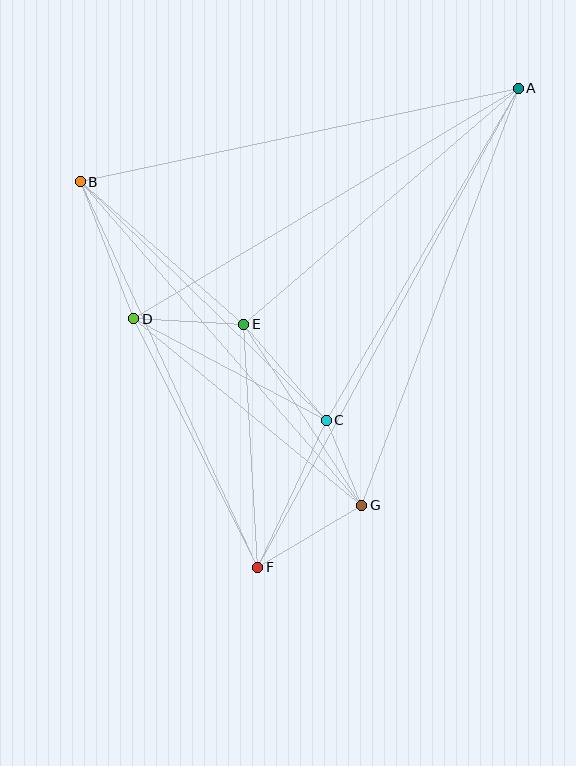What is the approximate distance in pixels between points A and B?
The distance between A and B is approximately 448 pixels.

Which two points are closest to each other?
Points C and G are closest to each other.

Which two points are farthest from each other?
Points A and F are farthest from each other.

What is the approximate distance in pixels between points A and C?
The distance between A and C is approximately 383 pixels.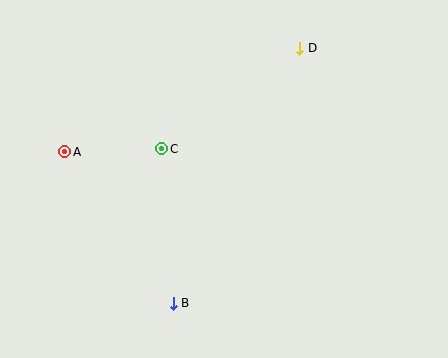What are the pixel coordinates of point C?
Point C is at (162, 149).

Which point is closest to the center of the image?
Point C at (162, 149) is closest to the center.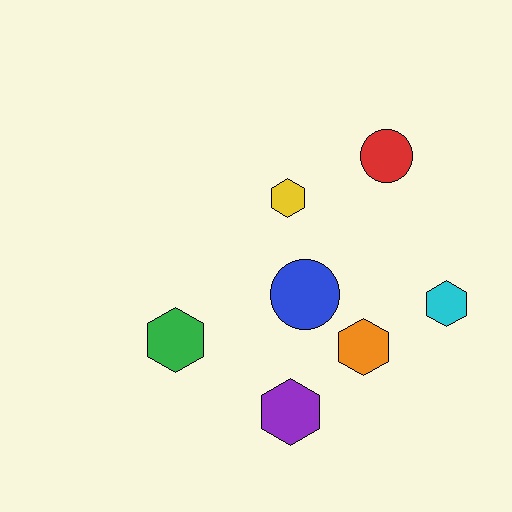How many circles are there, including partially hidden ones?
There are 2 circles.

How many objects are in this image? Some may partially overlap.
There are 7 objects.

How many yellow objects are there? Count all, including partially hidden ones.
There is 1 yellow object.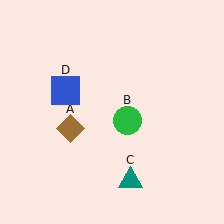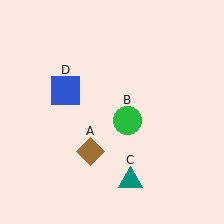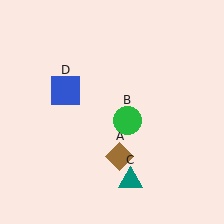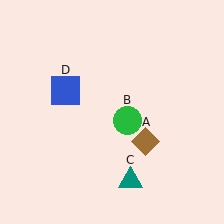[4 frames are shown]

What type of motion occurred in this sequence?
The brown diamond (object A) rotated counterclockwise around the center of the scene.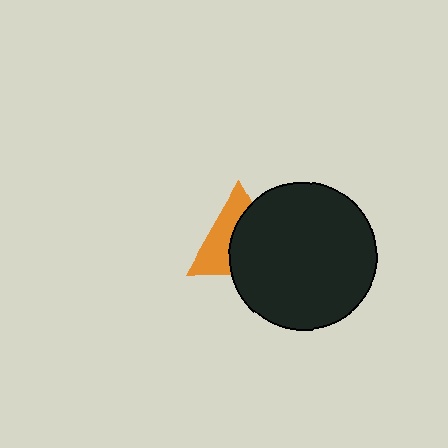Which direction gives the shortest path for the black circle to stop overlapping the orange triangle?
Moving right gives the shortest separation.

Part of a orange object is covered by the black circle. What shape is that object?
It is a triangle.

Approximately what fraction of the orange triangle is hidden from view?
Roughly 55% of the orange triangle is hidden behind the black circle.